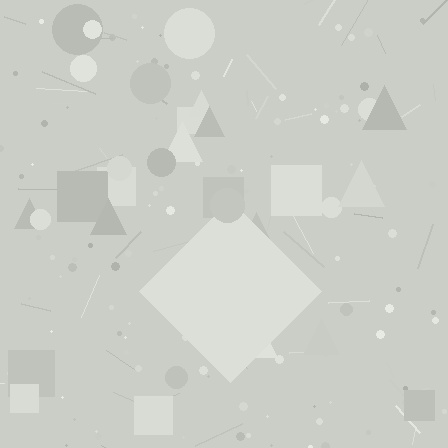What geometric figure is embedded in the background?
A diamond is embedded in the background.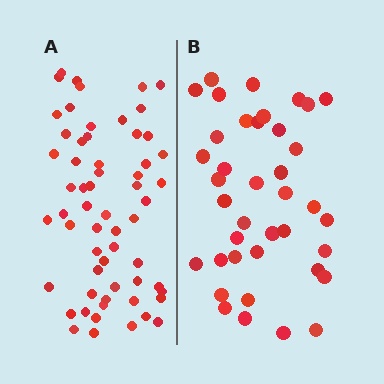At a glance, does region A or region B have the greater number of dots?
Region A (the left region) has more dots.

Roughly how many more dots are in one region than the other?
Region A has approximately 20 more dots than region B.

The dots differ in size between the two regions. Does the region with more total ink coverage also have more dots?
No. Region B has more total ink coverage because its dots are larger, but region A actually contains more individual dots. Total area can be misleading — the number of items is what matters here.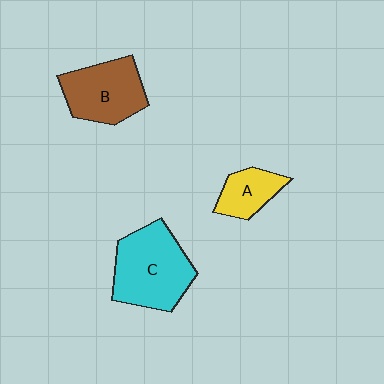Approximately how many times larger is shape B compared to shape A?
Approximately 1.7 times.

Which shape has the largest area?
Shape C (cyan).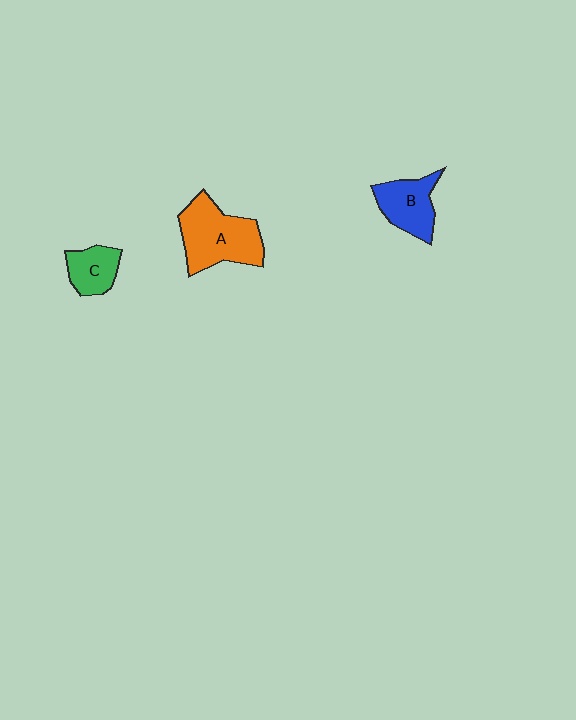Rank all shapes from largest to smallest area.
From largest to smallest: A (orange), B (blue), C (green).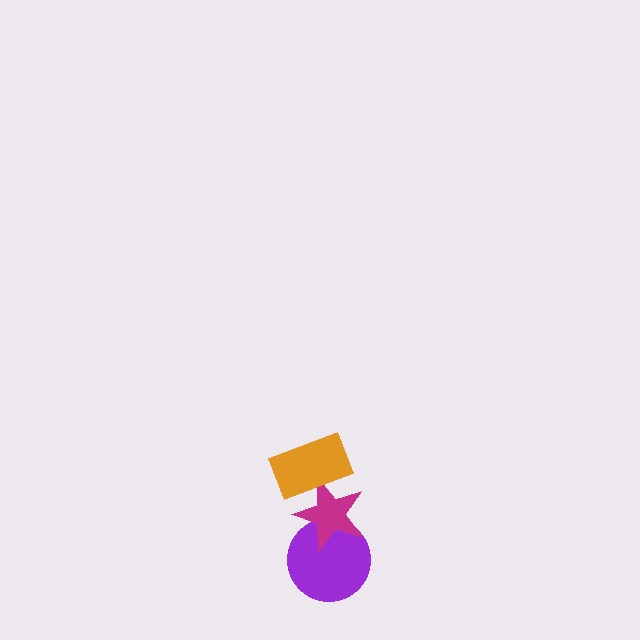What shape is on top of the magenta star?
The orange rectangle is on top of the magenta star.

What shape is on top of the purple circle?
The magenta star is on top of the purple circle.